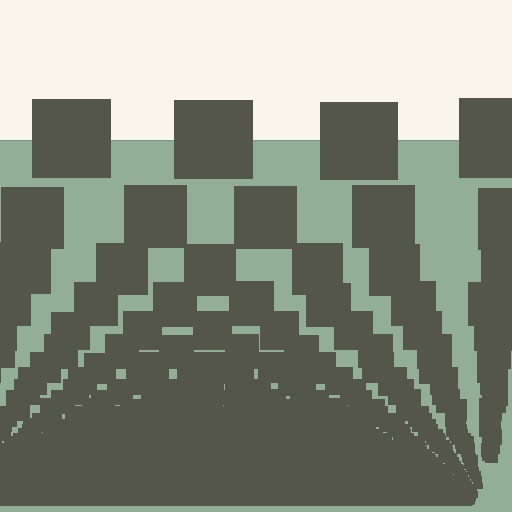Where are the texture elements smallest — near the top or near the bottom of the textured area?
Near the bottom.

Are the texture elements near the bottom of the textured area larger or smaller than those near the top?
Smaller. The gradient is inverted — elements near the bottom are smaller and denser.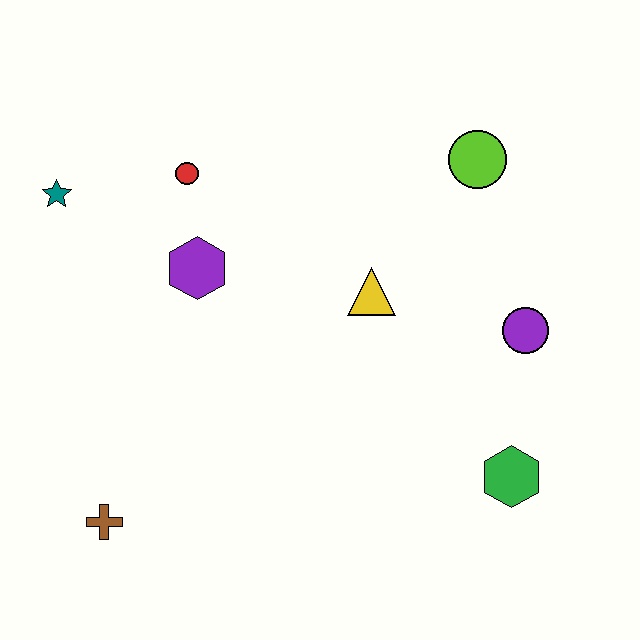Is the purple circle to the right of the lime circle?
Yes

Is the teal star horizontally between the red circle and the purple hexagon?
No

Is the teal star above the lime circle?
No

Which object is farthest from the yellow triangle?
The brown cross is farthest from the yellow triangle.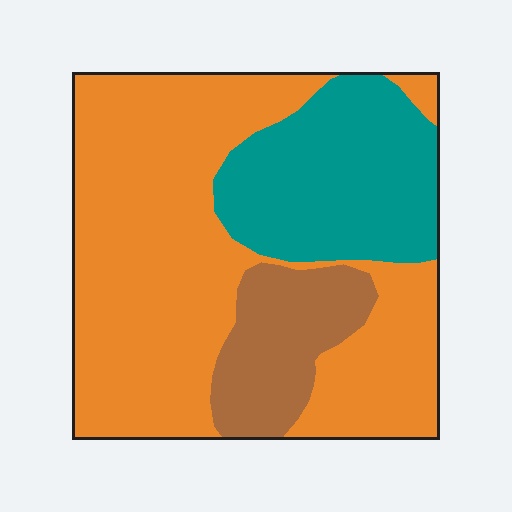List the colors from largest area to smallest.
From largest to smallest: orange, teal, brown.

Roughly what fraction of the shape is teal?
Teal takes up less than a quarter of the shape.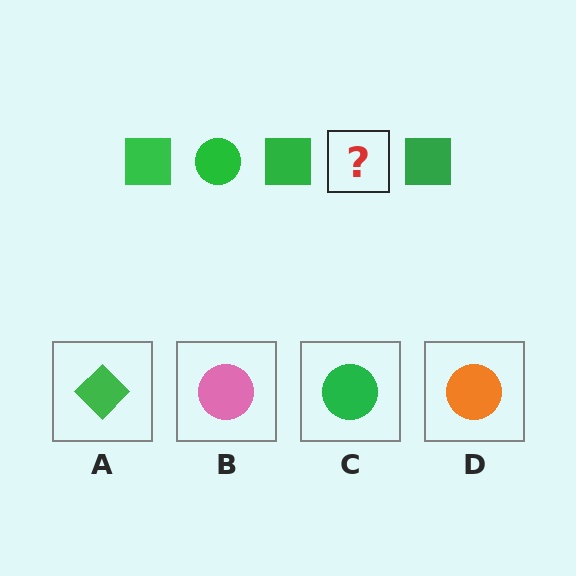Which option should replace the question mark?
Option C.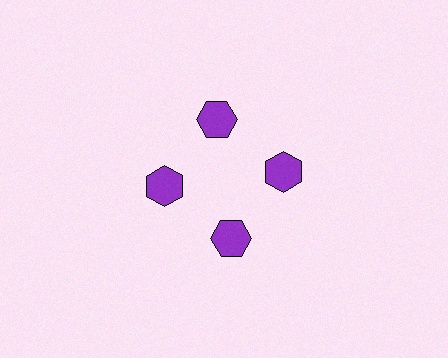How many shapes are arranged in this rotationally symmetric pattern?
There are 4 shapes, arranged in 4 groups of 1.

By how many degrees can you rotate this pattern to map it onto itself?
The pattern maps onto itself every 90 degrees of rotation.